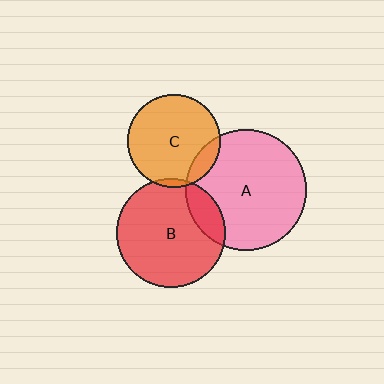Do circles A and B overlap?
Yes.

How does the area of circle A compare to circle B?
Approximately 1.2 times.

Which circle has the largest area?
Circle A (pink).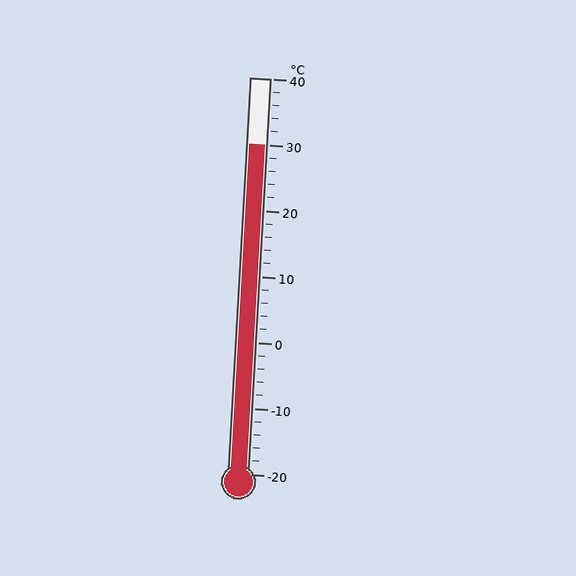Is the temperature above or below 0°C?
The temperature is above 0°C.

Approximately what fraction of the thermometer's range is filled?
The thermometer is filled to approximately 85% of its range.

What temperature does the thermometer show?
The thermometer shows approximately 30°C.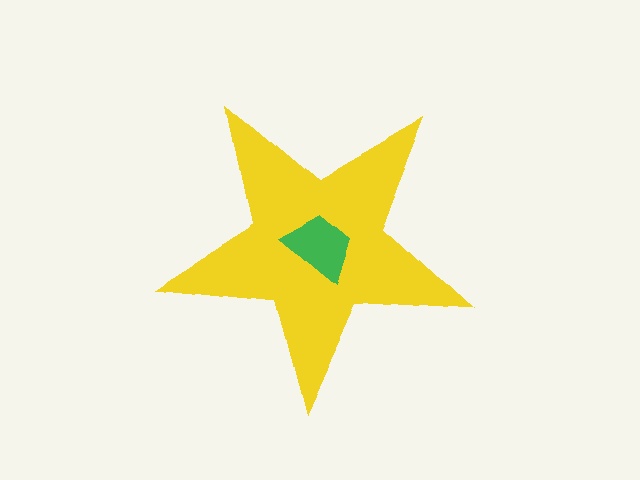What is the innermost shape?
The green trapezoid.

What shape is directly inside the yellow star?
The green trapezoid.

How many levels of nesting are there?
2.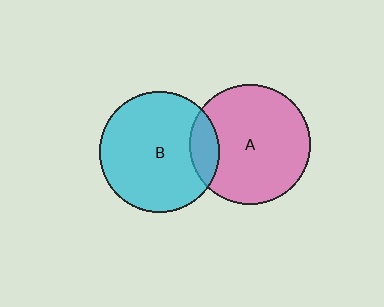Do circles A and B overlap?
Yes.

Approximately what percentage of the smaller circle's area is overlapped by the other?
Approximately 15%.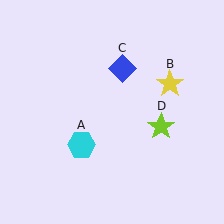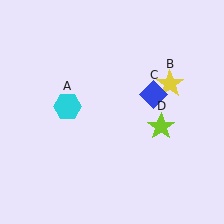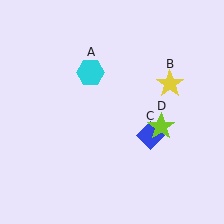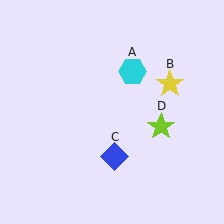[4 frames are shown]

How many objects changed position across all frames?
2 objects changed position: cyan hexagon (object A), blue diamond (object C).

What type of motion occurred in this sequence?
The cyan hexagon (object A), blue diamond (object C) rotated clockwise around the center of the scene.